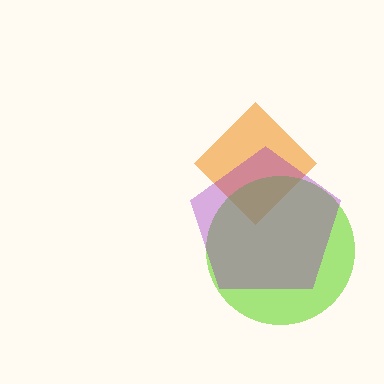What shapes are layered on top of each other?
The layered shapes are: an orange diamond, a lime circle, a purple pentagon.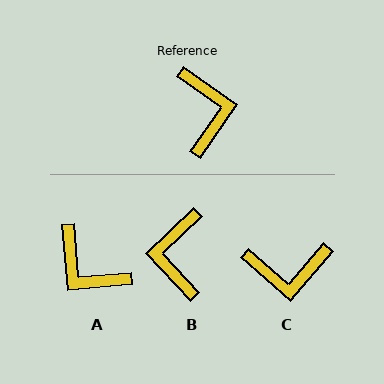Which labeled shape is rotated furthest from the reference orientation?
B, about 168 degrees away.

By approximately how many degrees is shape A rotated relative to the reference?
Approximately 140 degrees clockwise.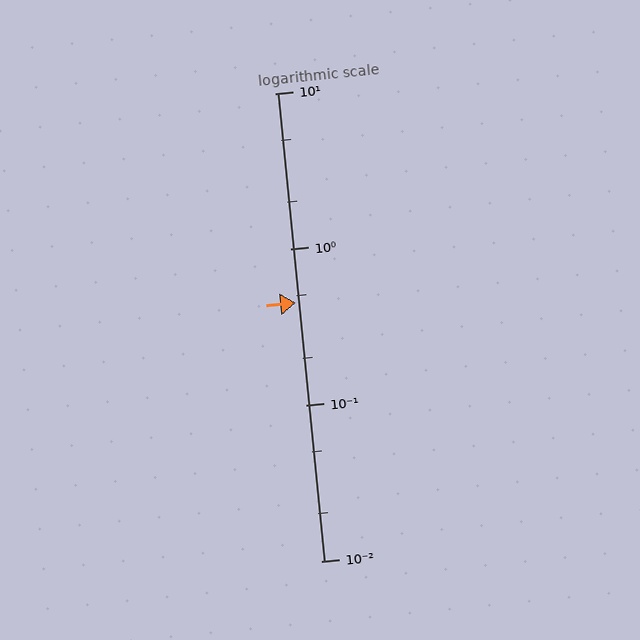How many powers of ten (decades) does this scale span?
The scale spans 3 decades, from 0.01 to 10.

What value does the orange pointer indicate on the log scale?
The pointer indicates approximately 0.45.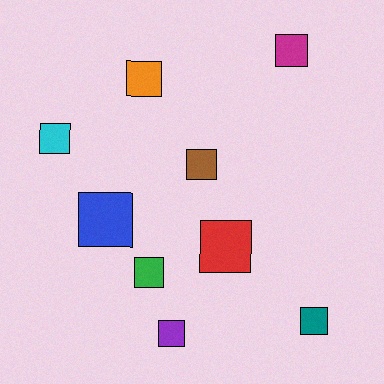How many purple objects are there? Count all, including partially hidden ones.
There is 1 purple object.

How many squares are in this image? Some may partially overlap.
There are 9 squares.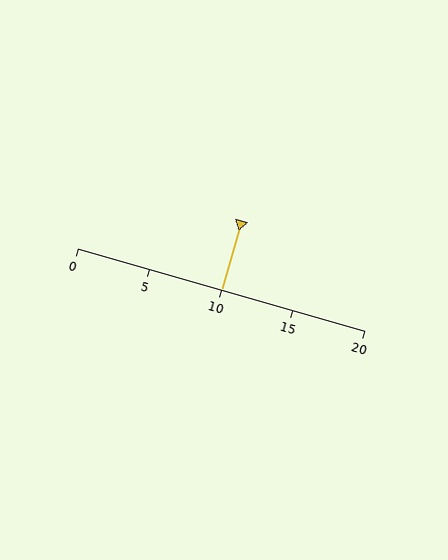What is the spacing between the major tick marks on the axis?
The major ticks are spaced 5 apart.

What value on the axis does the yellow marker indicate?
The marker indicates approximately 10.